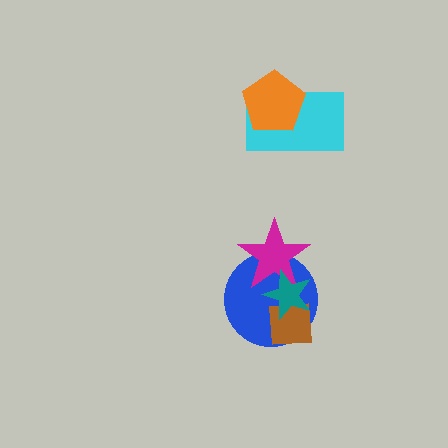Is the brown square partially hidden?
Yes, it is partially covered by another shape.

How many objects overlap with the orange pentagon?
1 object overlaps with the orange pentagon.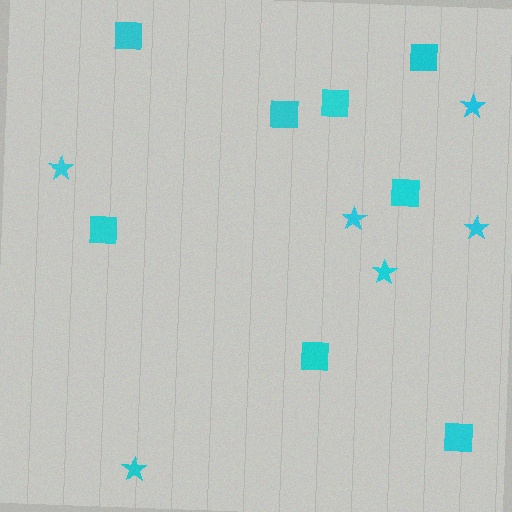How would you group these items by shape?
There are 2 groups: one group of stars (6) and one group of squares (8).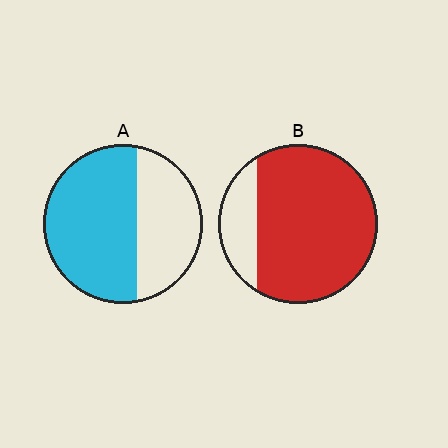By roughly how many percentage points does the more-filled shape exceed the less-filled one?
By roughly 20 percentage points (B over A).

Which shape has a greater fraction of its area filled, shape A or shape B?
Shape B.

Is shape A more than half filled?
Yes.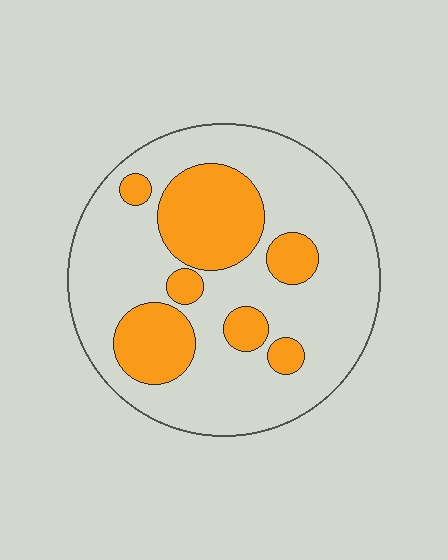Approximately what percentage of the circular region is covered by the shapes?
Approximately 30%.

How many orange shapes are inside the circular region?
7.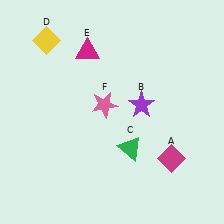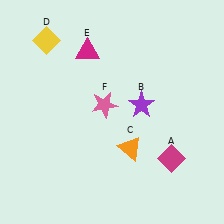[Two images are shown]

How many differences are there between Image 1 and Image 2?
There is 1 difference between the two images.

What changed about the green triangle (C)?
In Image 1, C is green. In Image 2, it changed to orange.